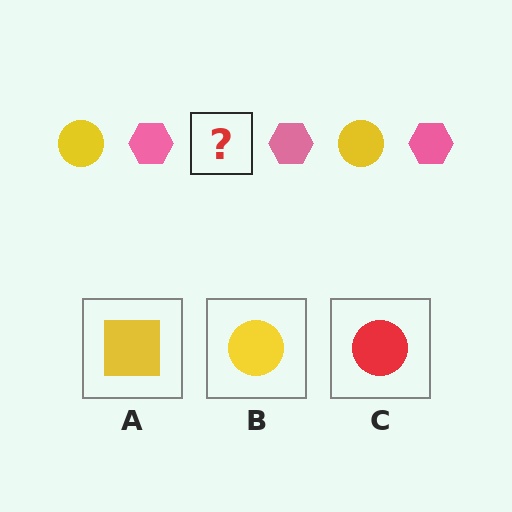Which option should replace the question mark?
Option B.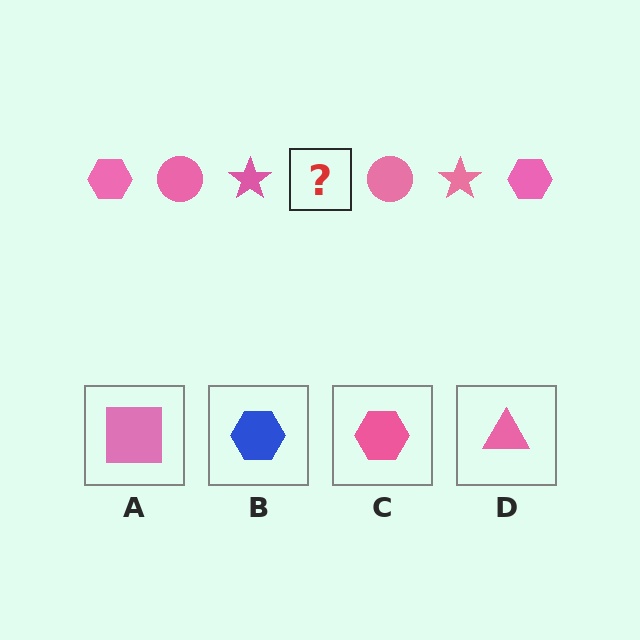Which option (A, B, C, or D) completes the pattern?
C.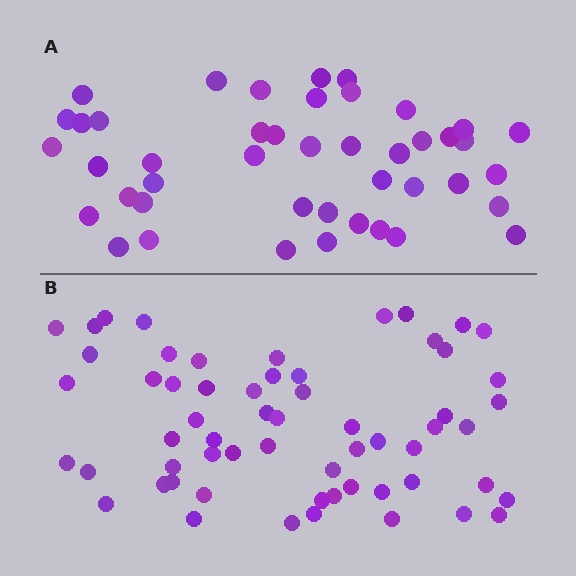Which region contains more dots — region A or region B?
Region B (the bottom region) has more dots.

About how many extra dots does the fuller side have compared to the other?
Region B has approximately 15 more dots than region A.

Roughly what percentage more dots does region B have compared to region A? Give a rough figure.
About 35% more.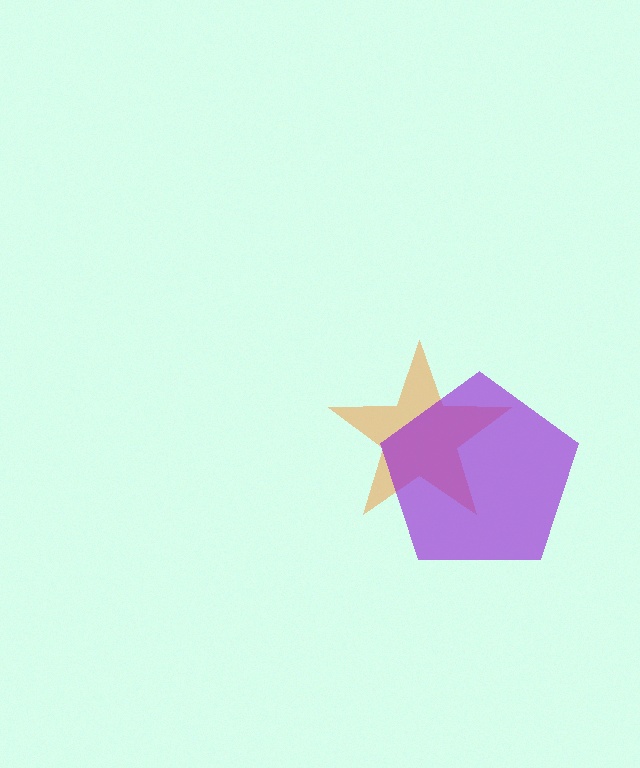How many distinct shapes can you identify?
There are 2 distinct shapes: an orange star, a purple pentagon.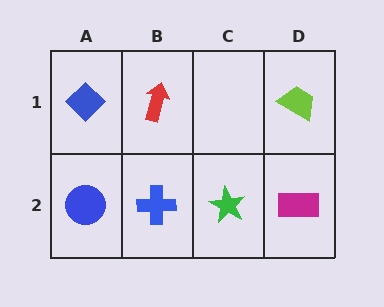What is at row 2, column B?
A blue cross.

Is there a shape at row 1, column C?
No, that cell is empty.